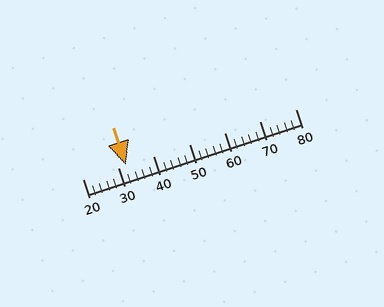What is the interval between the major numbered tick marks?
The major tick marks are spaced 10 units apart.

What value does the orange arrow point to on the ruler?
The orange arrow points to approximately 32.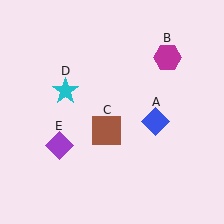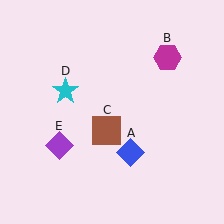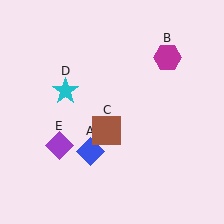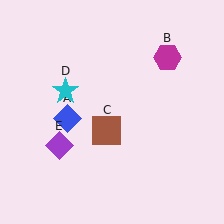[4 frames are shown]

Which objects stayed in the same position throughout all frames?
Magenta hexagon (object B) and brown square (object C) and cyan star (object D) and purple diamond (object E) remained stationary.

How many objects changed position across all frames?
1 object changed position: blue diamond (object A).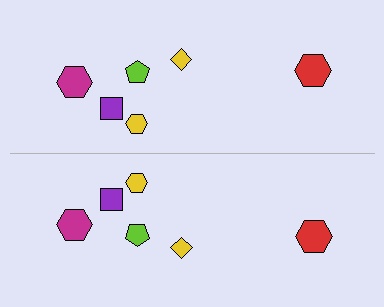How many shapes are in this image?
There are 12 shapes in this image.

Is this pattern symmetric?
Yes, this pattern has bilateral (reflection) symmetry.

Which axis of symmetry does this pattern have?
The pattern has a horizontal axis of symmetry running through the center of the image.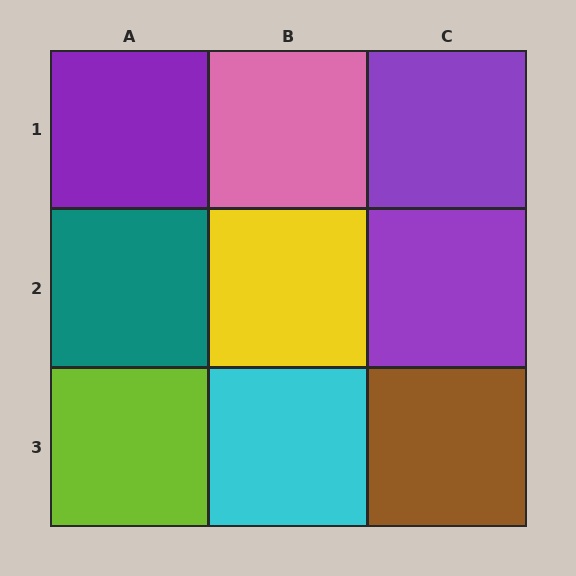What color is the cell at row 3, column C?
Brown.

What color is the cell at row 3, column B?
Cyan.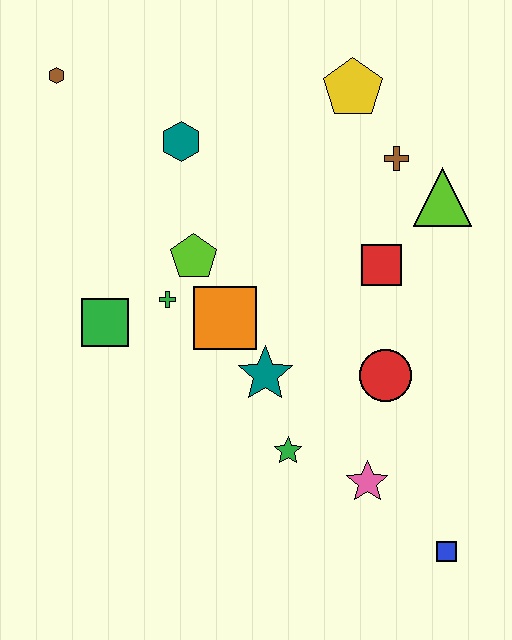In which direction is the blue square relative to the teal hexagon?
The blue square is below the teal hexagon.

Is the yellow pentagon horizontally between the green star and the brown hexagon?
No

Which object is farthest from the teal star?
The brown hexagon is farthest from the teal star.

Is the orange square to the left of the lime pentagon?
No